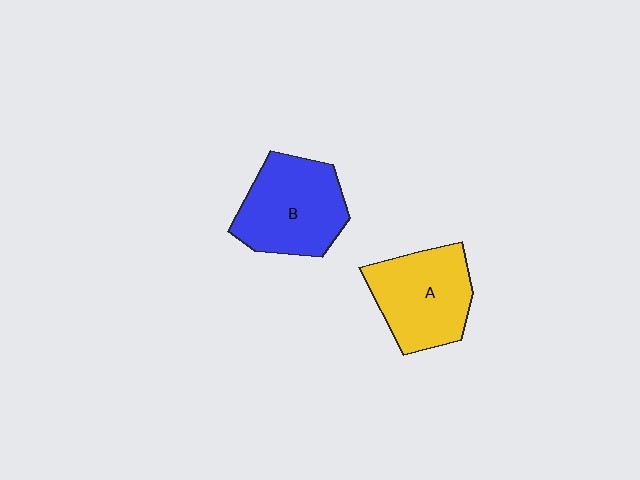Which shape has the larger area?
Shape B (blue).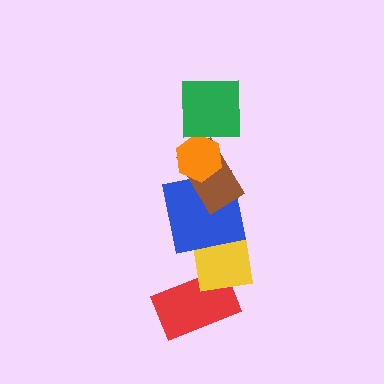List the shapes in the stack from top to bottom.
From top to bottom: the green square, the orange hexagon, the brown rectangle, the blue square, the yellow square, the red rectangle.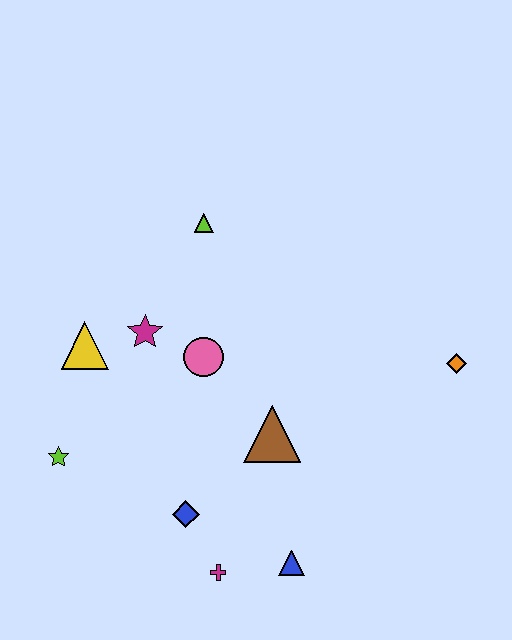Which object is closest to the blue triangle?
The magenta cross is closest to the blue triangle.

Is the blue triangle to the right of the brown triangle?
Yes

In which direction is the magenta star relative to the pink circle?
The magenta star is to the left of the pink circle.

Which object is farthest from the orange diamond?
The lime star is farthest from the orange diamond.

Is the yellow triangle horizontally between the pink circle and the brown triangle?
No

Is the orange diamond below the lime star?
No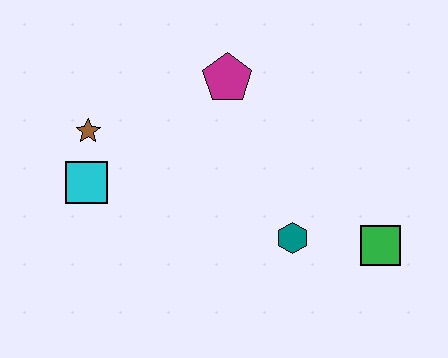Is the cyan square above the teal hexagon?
Yes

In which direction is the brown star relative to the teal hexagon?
The brown star is to the left of the teal hexagon.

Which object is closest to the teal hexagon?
The green square is closest to the teal hexagon.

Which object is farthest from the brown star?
The green square is farthest from the brown star.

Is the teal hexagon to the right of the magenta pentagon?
Yes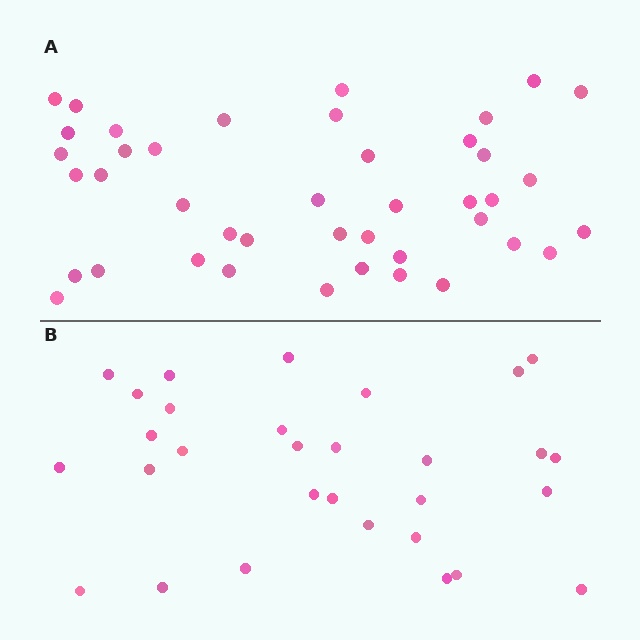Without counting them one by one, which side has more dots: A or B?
Region A (the top region) has more dots.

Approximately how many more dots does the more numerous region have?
Region A has roughly 12 or so more dots than region B.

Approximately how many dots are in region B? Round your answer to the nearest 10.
About 30 dots.